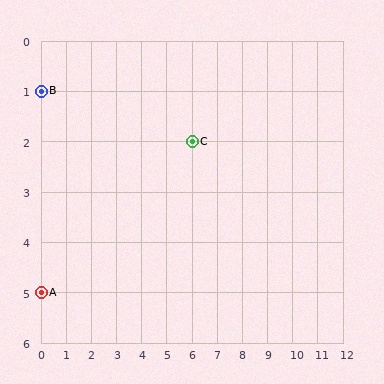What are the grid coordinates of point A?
Point A is at grid coordinates (0, 5).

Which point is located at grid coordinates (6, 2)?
Point C is at (6, 2).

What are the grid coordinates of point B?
Point B is at grid coordinates (0, 1).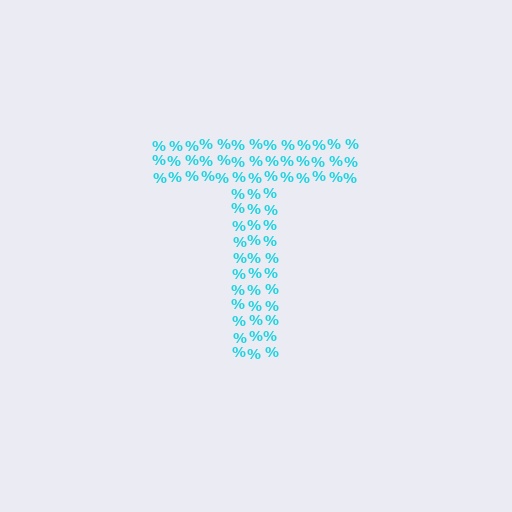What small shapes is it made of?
It is made of small percent signs.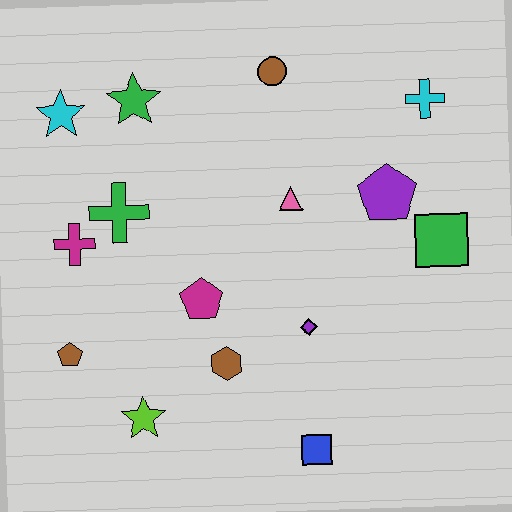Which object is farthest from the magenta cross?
The cyan cross is farthest from the magenta cross.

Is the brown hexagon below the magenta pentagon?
Yes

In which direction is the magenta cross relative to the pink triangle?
The magenta cross is to the left of the pink triangle.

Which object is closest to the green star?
The cyan star is closest to the green star.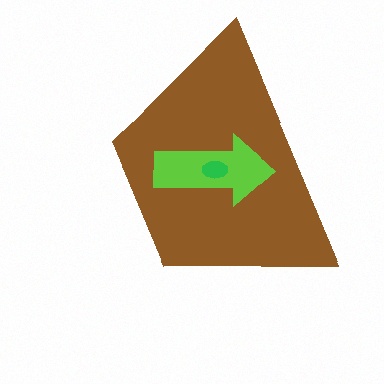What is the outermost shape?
The brown trapezoid.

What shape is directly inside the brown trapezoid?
The lime arrow.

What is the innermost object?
The green ellipse.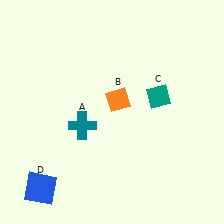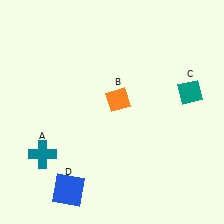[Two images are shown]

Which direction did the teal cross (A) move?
The teal cross (A) moved left.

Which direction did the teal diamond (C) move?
The teal diamond (C) moved right.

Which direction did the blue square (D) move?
The blue square (D) moved right.